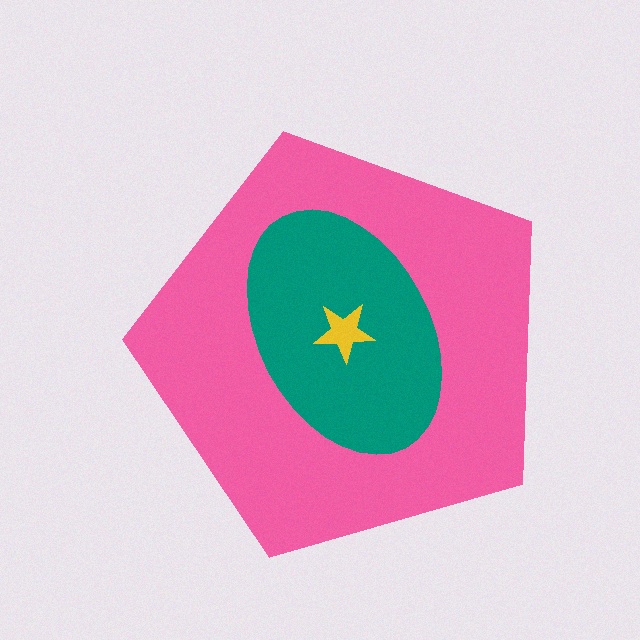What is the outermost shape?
The pink pentagon.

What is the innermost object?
The yellow star.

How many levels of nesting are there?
3.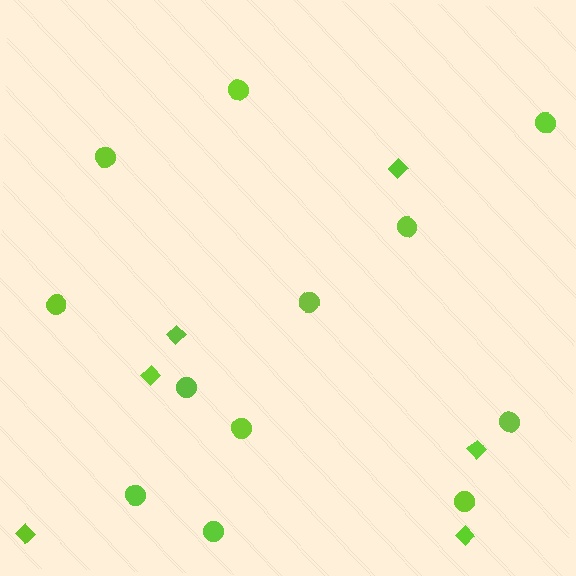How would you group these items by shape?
There are 2 groups: one group of circles (12) and one group of diamonds (6).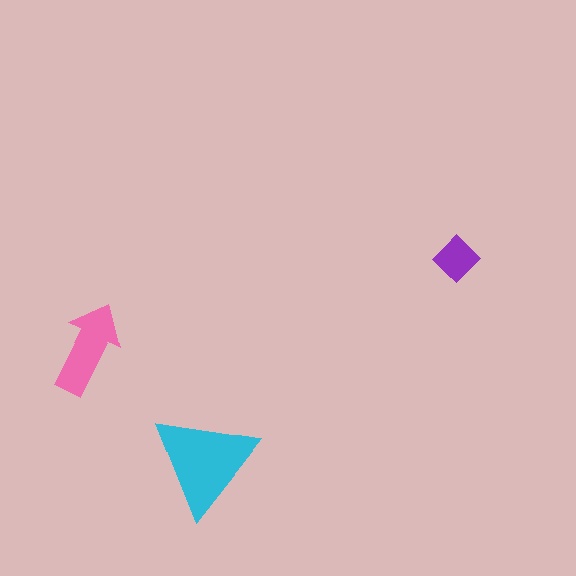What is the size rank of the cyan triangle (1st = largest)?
1st.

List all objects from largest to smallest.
The cyan triangle, the pink arrow, the purple diamond.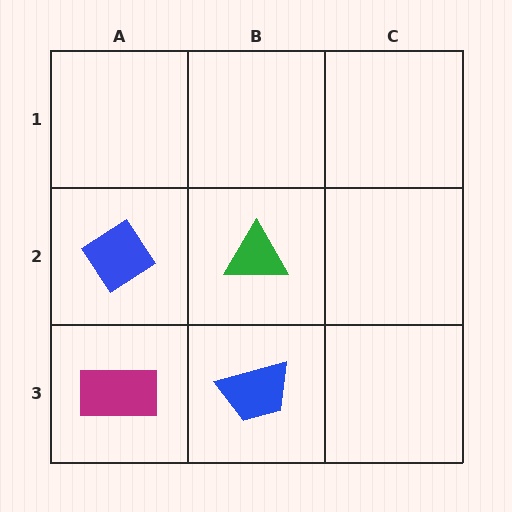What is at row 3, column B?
A blue trapezoid.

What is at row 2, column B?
A green triangle.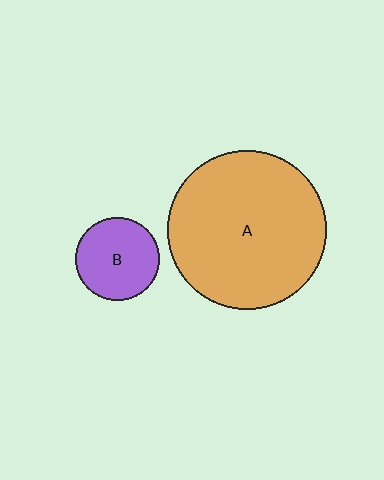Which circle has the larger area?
Circle A (orange).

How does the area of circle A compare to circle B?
Approximately 3.6 times.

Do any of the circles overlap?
No, none of the circles overlap.